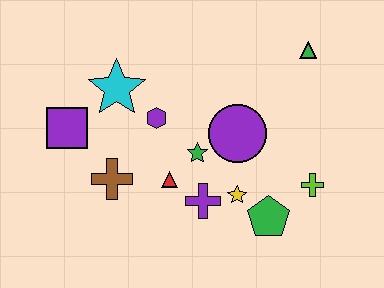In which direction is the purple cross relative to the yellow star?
The purple cross is to the left of the yellow star.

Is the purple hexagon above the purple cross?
Yes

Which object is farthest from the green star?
The green triangle is farthest from the green star.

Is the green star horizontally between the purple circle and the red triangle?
Yes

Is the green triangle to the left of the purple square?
No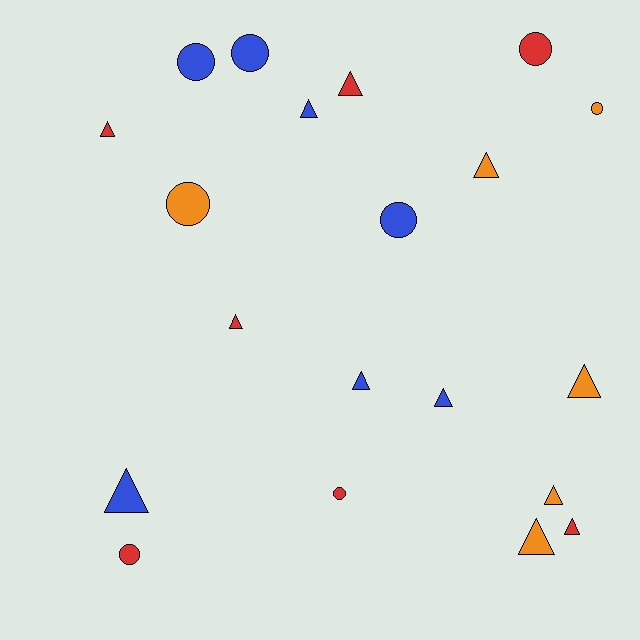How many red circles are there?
There are 3 red circles.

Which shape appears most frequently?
Triangle, with 12 objects.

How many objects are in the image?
There are 20 objects.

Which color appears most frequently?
Blue, with 7 objects.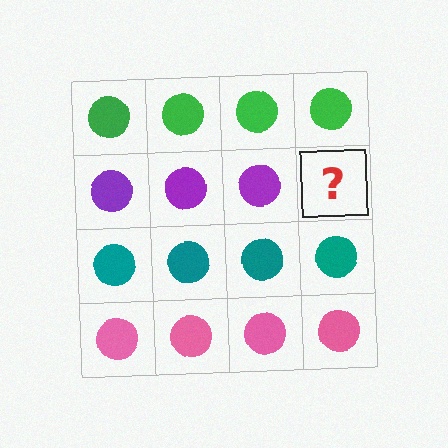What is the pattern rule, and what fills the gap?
The rule is that each row has a consistent color. The gap should be filled with a purple circle.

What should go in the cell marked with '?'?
The missing cell should contain a purple circle.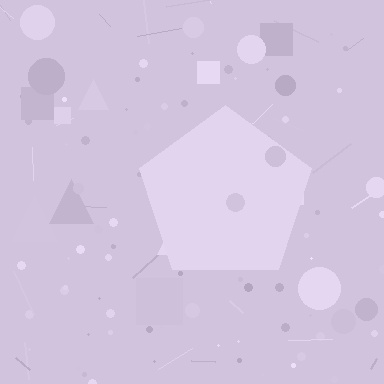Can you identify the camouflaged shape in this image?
The camouflaged shape is a pentagon.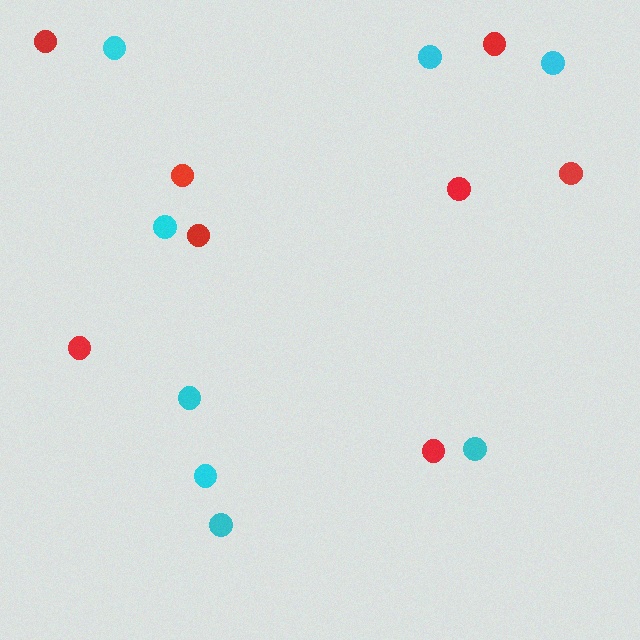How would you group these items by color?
There are 2 groups: one group of red circles (8) and one group of cyan circles (8).